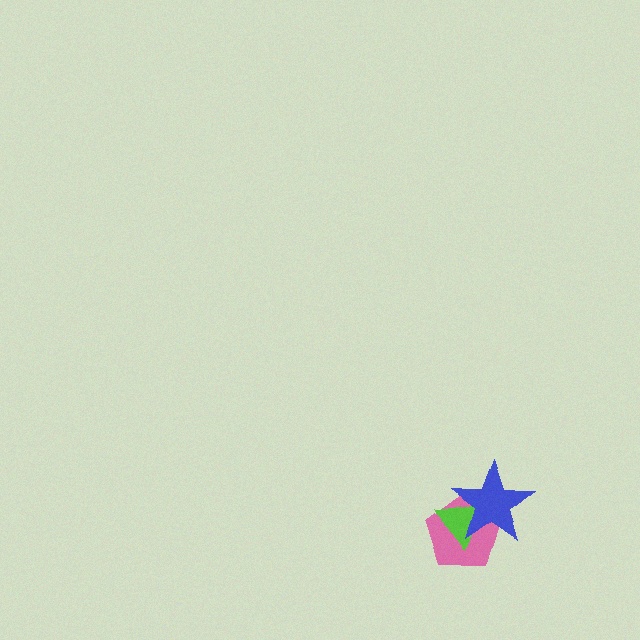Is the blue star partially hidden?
No, no other shape covers it.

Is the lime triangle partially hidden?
Yes, it is partially covered by another shape.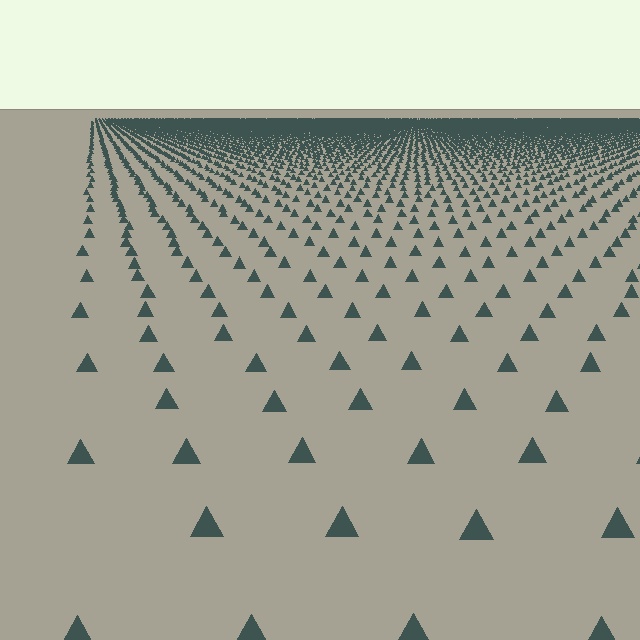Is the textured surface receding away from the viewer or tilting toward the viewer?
The surface is receding away from the viewer. Texture elements get smaller and denser toward the top.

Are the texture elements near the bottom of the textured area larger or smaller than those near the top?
Larger. Near the bottom, elements are closer to the viewer and appear at a bigger on-screen size.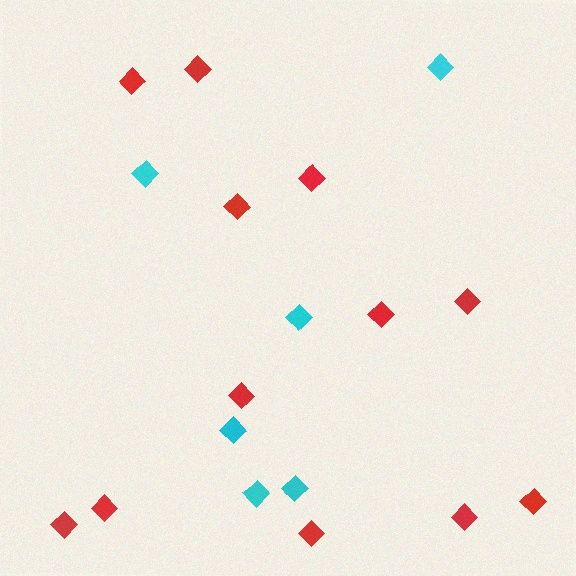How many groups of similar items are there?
There are 2 groups: one group of red diamonds (12) and one group of cyan diamonds (6).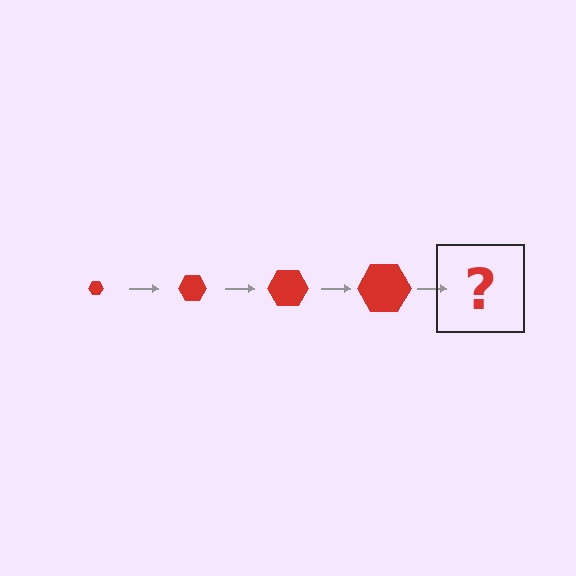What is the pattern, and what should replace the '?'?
The pattern is that the hexagon gets progressively larger each step. The '?' should be a red hexagon, larger than the previous one.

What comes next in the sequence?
The next element should be a red hexagon, larger than the previous one.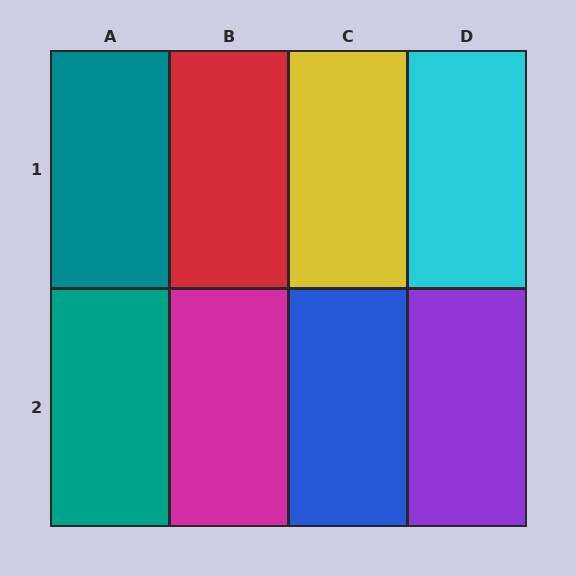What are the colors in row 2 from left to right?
Teal, magenta, blue, purple.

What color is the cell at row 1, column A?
Teal.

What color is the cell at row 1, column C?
Yellow.